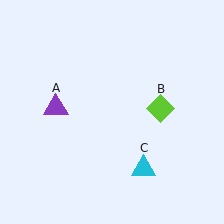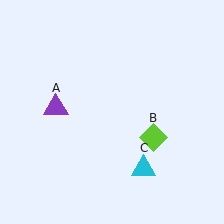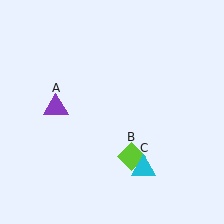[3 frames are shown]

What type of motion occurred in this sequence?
The lime diamond (object B) rotated clockwise around the center of the scene.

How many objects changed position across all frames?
1 object changed position: lime diamond (object B).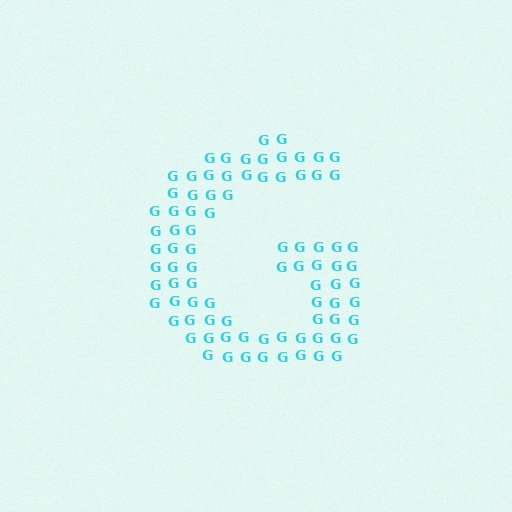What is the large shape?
The large shape is the letter G.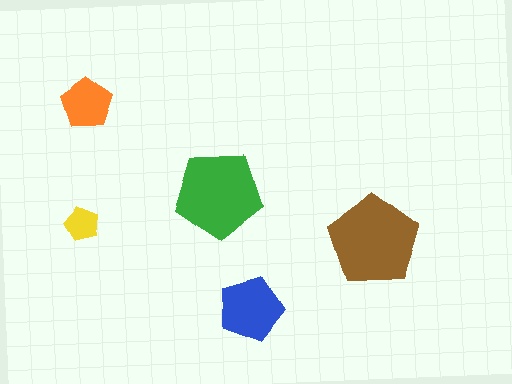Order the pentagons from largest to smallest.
the brown one, the green one, the blue one, the orange one, the yellow one.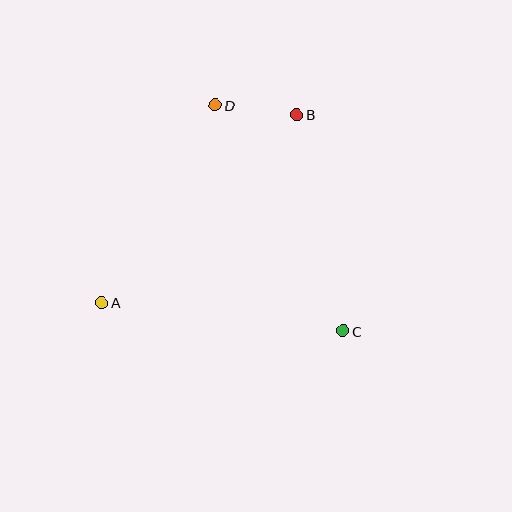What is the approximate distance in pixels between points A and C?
The distance between A and C is approximately 243 pixels.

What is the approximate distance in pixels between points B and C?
The distance between B and C is approximately 221 pixels.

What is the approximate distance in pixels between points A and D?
The distance between A and D is approximately 228 pixels.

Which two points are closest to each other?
Points B and D are closest to each other.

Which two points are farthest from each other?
Points A and B are farthest from each other.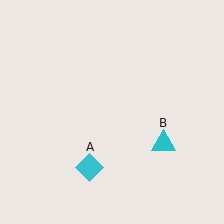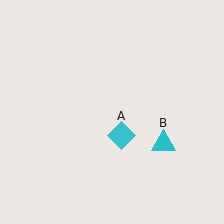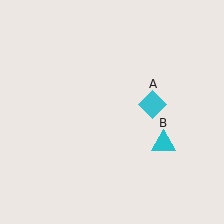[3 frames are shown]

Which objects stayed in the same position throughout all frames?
Cyan triangle (object B) remained stationary.